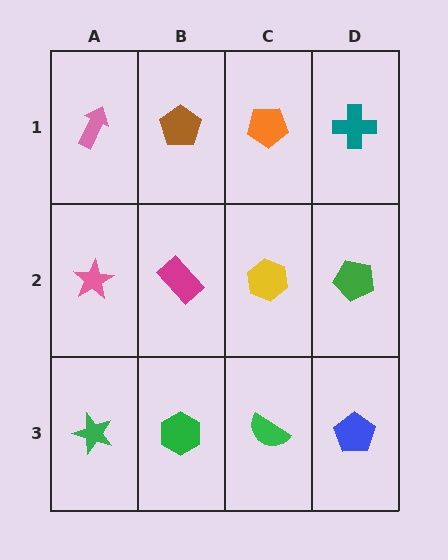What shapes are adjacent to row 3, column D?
A green pentagon (row 2, column D), a green semicircle (row 3, column C).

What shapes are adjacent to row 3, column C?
A yellow hexagon (row 2, column C), a green hexagon (row 3, column B), a blue pentagon (row 3, column D).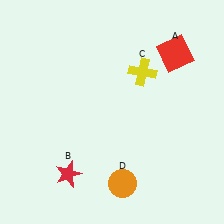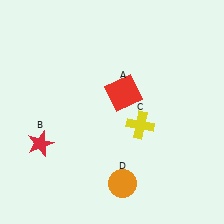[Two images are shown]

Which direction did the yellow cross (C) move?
The yellow cross (C) moved down.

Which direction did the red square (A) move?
The red square (A) moved left.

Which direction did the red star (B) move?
The red star (B) moved up.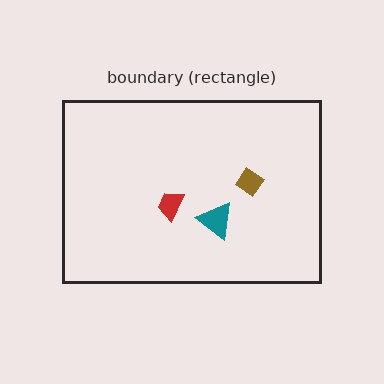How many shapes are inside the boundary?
3 inside, 0 outside.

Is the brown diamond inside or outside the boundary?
Inside.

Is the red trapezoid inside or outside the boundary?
Inside.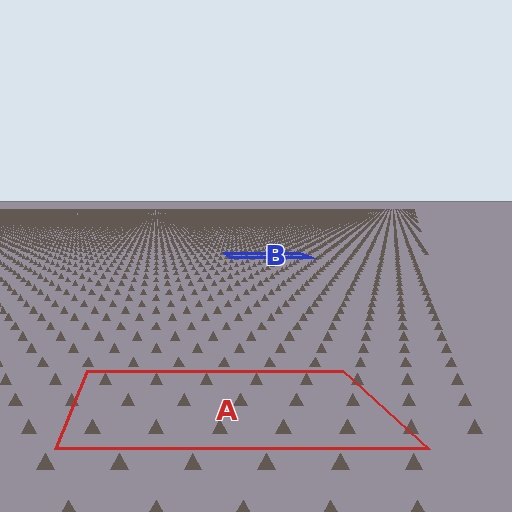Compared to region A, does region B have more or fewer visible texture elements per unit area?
Region B has more texture elements per unit area — they are packed more densely because it is farther away.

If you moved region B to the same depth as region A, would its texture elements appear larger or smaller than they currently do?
They would appear larger. At a closer depth, the same texture elements are projected at a bigger on-screen size.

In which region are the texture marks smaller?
The texture marks are smaller in region B, because it is farther away.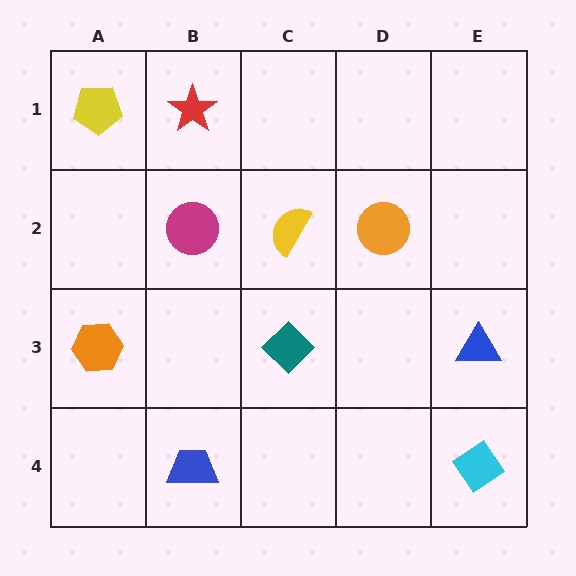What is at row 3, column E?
A blue triangle.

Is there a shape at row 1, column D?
No, that cell is empty.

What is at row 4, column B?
A blue trapezoid.